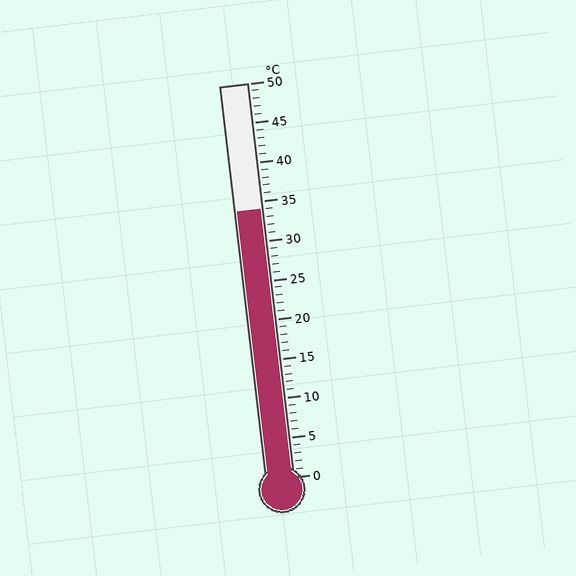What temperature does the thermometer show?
The thermometer shows approximately 34°C.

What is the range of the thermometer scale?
The thermometer scale ranges from 0°C to 50°C.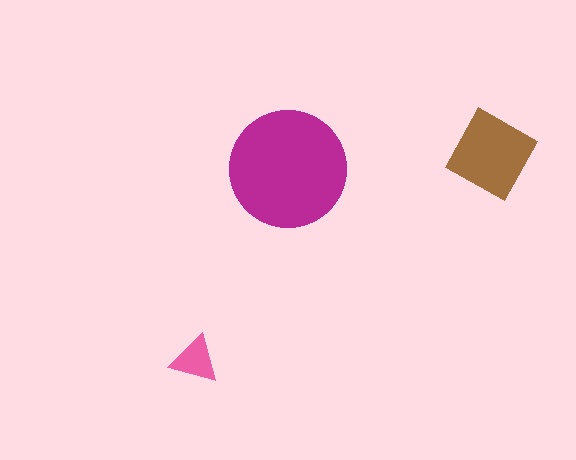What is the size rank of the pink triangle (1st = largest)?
3rd.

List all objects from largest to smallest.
The magenta circle, the brown diamond, the pink triangle.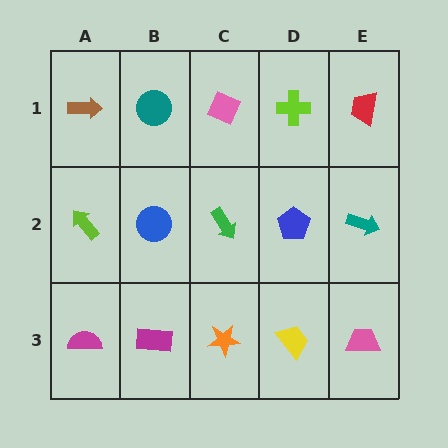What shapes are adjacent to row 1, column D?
A blue pentagon (row 2, column D), a pink diamond (row 1, column C), a red trapezoid (row 1, column E).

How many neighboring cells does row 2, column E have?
3.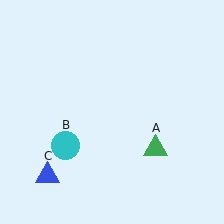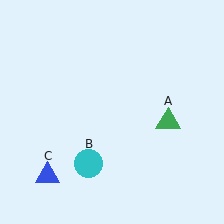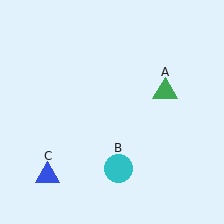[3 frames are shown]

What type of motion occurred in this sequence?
The green triangle (object A), cyan circle (object B) rotated counterclockwise around the center of the scene.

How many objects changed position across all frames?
2 objects changed position: green triangle (object A), cyan circle (object B).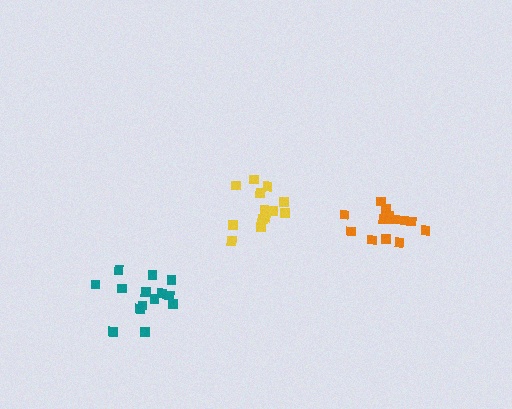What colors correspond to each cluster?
The clusters are colored: orange, teal, yellow.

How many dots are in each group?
Group 1: 14 dots, Group 2: 14 dots, Group 3: 14 dots (42 total).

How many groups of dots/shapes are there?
There are 3 groups.